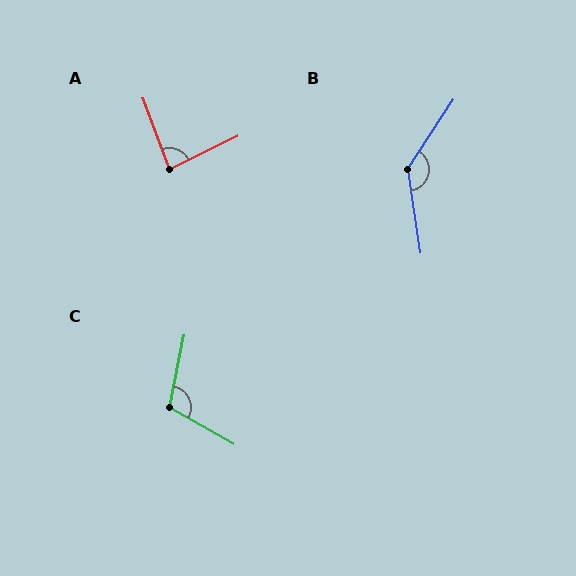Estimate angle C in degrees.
Approximately 108 degrees.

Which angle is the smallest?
A, at approximately 84 degrees.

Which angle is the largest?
B, at approximately 138 degrees.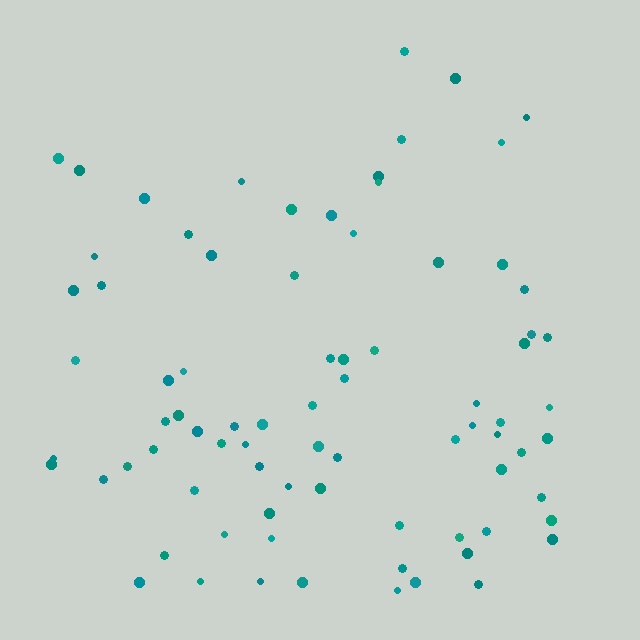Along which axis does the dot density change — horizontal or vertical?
Vertical.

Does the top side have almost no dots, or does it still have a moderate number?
Still a moderate number, just noticeably fewer than the bottom.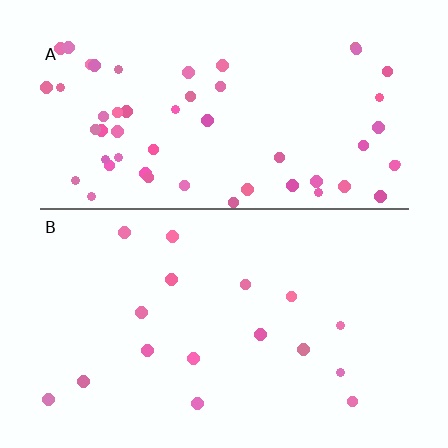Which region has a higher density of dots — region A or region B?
A (the top).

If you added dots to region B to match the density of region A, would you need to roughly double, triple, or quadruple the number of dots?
Approximately triple.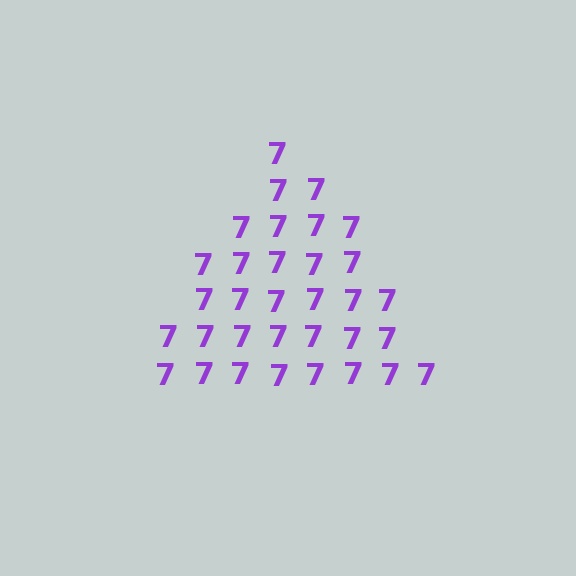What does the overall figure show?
The overall figure shows a triangle.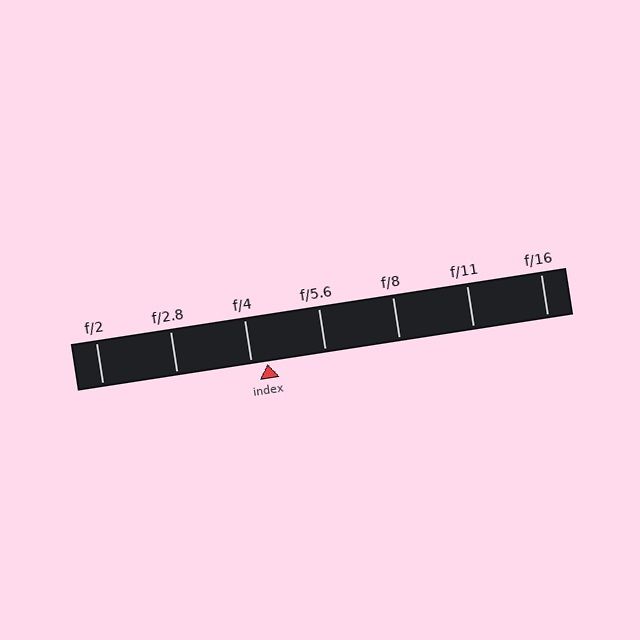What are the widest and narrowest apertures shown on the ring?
The widest aperture shown is f/2 and the narrowest is f/16.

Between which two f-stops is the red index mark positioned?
The index mark is between f/4 and f/5.6.